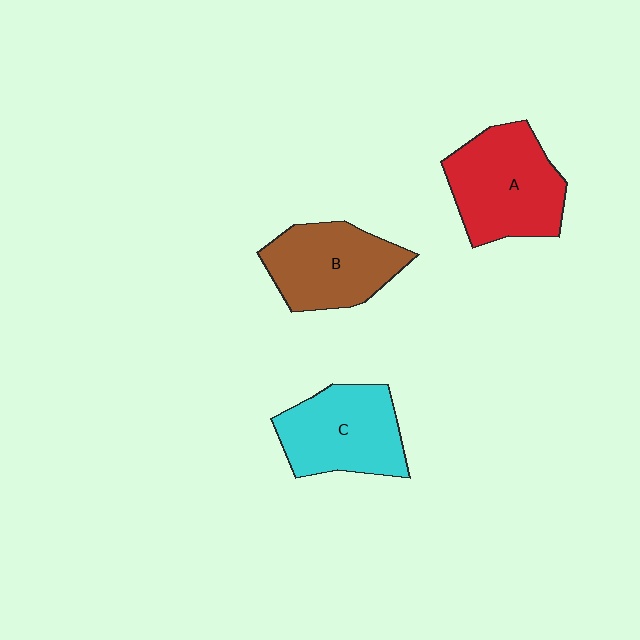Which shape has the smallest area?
Shape B (brown).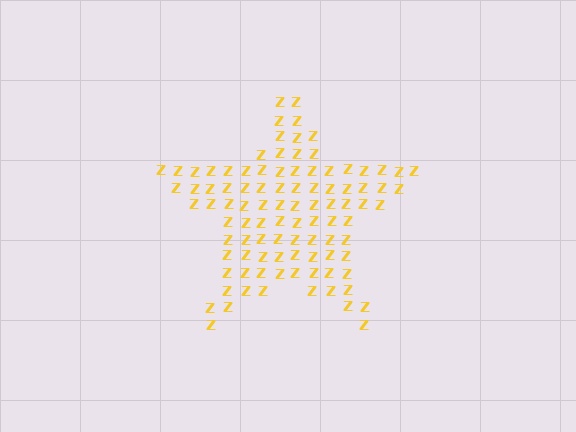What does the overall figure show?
The overall figure shows a star.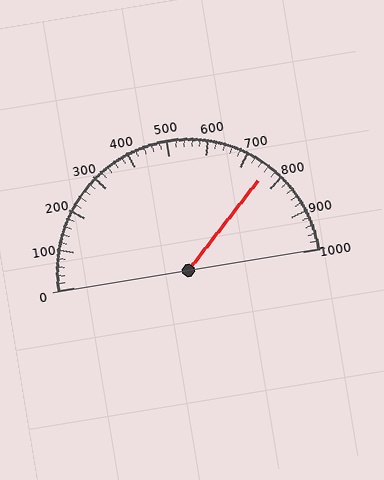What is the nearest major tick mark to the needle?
The nearest major tick mark is 800.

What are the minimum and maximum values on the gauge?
The gauge ranges from 0 to 1000.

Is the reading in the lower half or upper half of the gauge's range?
The reading is in the upper half of the range (0 to 1000).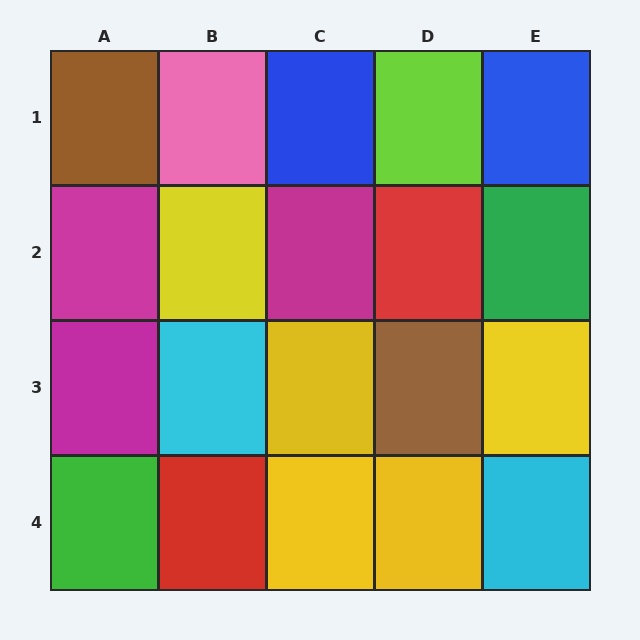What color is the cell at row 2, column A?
Magenta.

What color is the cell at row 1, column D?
Lime.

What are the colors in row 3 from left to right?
Magenta, cyan, yellow, brown, yellow.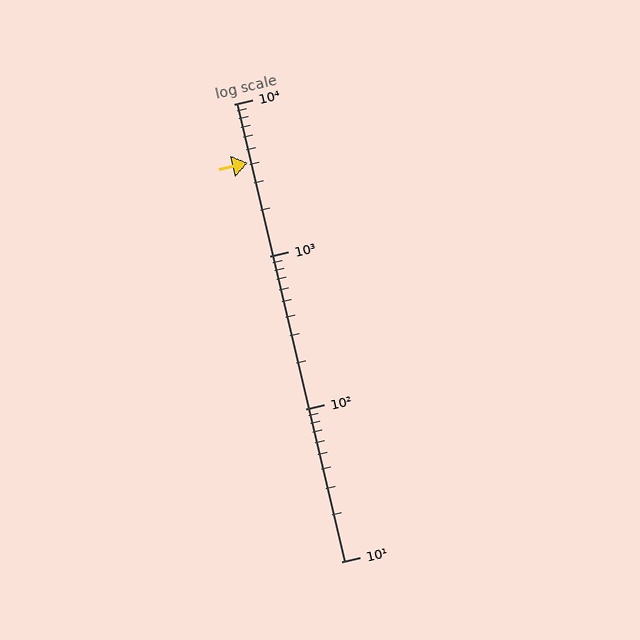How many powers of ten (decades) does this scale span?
The scale spans 3 decades, from 10 to 10000.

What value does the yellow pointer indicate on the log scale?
The pointer indicates approximately 4100.